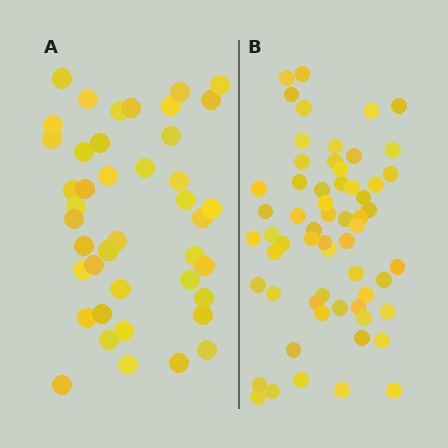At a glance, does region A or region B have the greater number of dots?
Region B (the right region) has more dots.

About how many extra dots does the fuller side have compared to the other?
Region B has approximately 20 more dots than region A.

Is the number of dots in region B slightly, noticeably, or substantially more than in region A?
Region B has noticeably more, but not dramatically so. The ratio is roughly 1.4 to 1.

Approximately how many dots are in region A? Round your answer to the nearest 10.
About 40 dots. (The exact count is 42, which rounds to 40.)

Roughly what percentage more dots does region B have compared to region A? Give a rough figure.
About 45% more.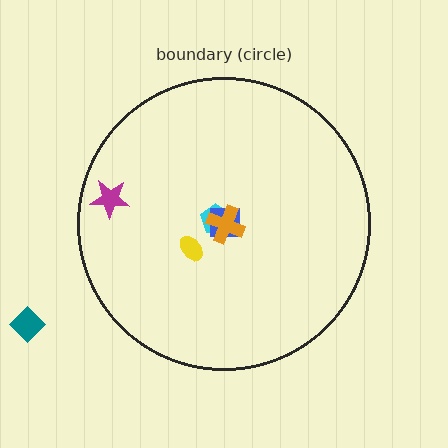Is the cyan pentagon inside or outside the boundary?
Inside.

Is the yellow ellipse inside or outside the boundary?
Inside.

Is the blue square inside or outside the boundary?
Inside.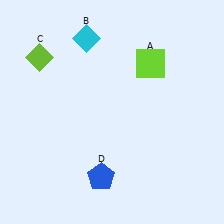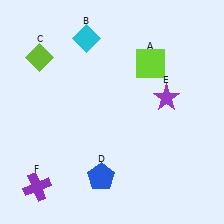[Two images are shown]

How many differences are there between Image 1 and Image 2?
There are 2 differences between the two images.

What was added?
A purple star (E), a purple cross (F) were added in Image 2.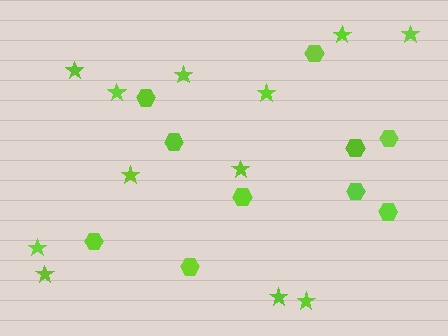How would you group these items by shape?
There are 2 groups: one group of hexagons (10) and one group of stars (12).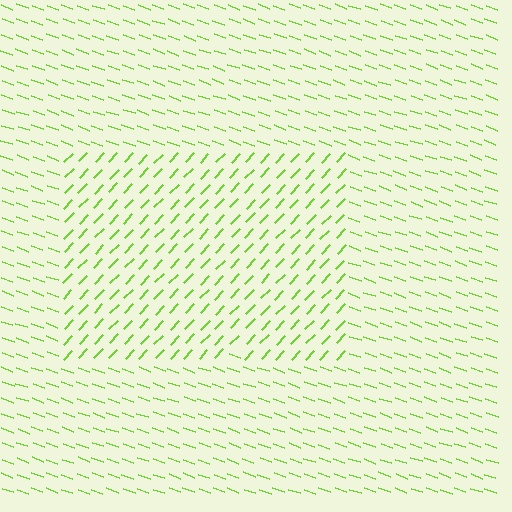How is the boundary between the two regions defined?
The boundary is defined purely by a change in line orientation (approximately 66 degrees difference). All lines are the same color and thickness.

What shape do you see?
I see a rectangle.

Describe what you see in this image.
The image is filled with small lime line segments. A rectangle region in the image has lines oriented differently from the surrounding lines, creating a visible texture boundary.